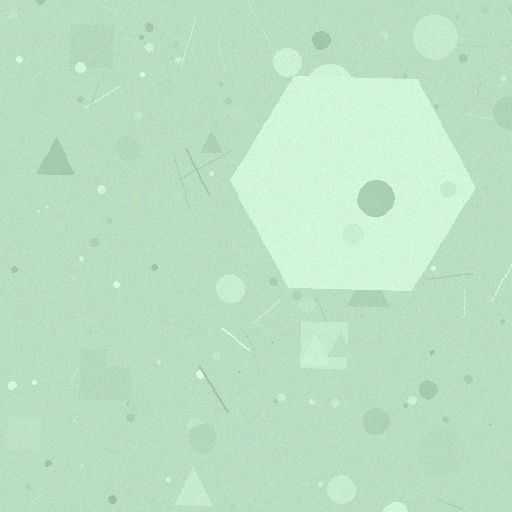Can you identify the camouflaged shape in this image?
The camouflaged shape is a hexagon.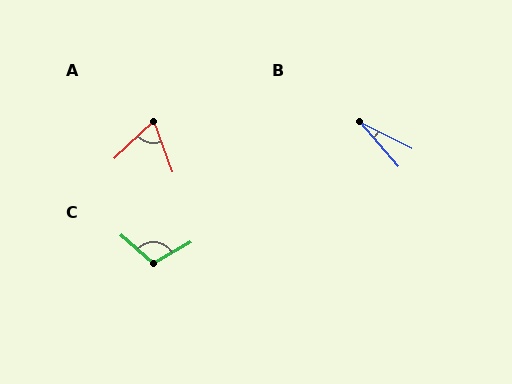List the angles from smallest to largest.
B (22°), A (67°), C (109°).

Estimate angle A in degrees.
Approximately 67 degrees.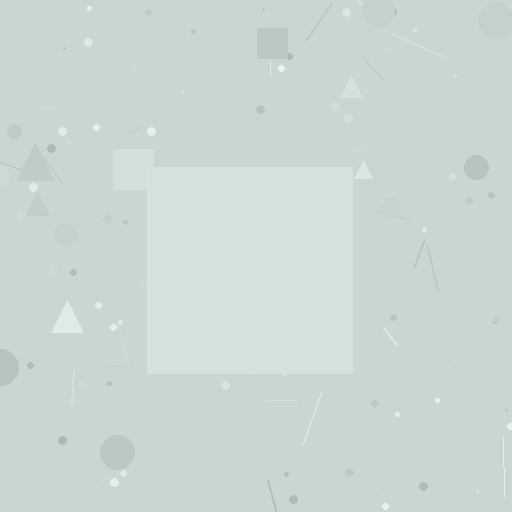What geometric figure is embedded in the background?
A square is embedded in the background.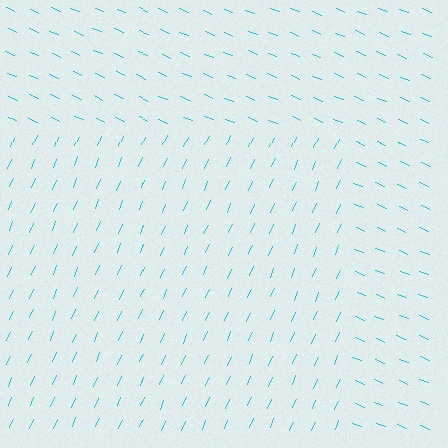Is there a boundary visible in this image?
Yes, there is a texture boundary formed by a change in line orientation.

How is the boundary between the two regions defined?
The boundary is defined purely by a change in line orientation (approximately 89 degrees difference). All lines are the same color and thickness.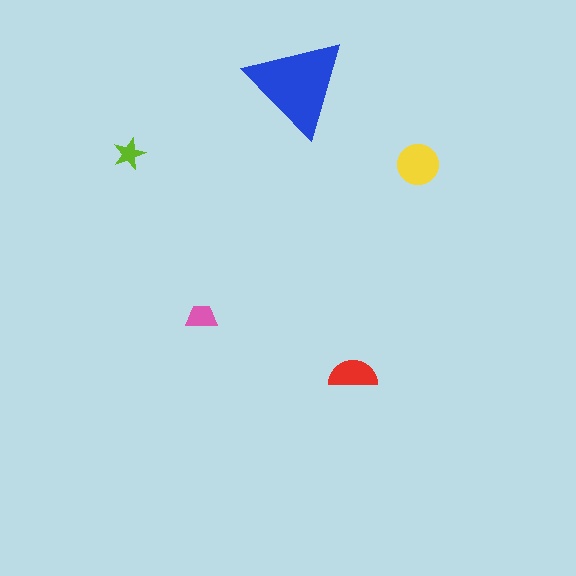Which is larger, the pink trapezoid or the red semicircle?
The red semicircle.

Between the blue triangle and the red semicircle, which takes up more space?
The blue triangle.